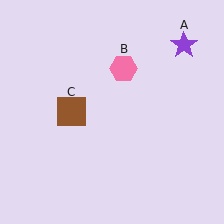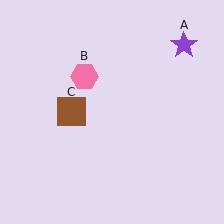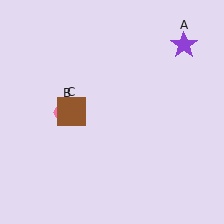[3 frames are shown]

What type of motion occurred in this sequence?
The pink hexagon (object B) rotated counterclockwise around the center of the scene.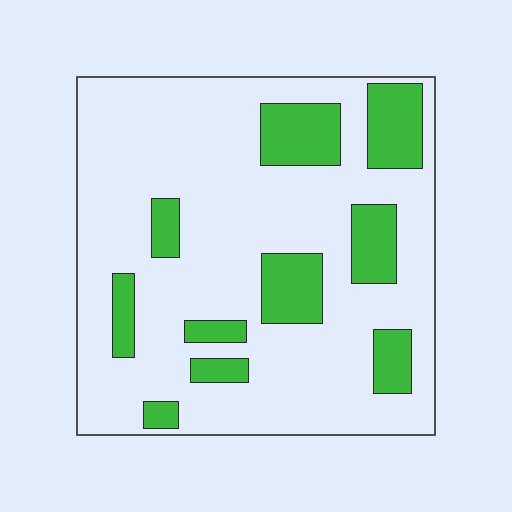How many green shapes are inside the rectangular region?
10.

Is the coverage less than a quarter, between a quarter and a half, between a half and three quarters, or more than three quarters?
Less than a quarter.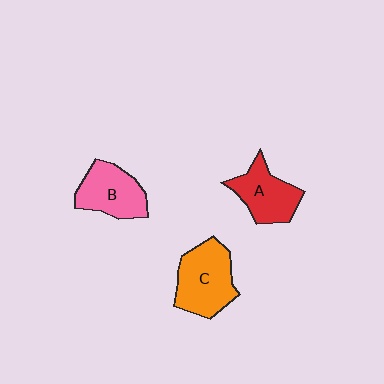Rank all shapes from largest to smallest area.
From largest to smallest: C (orange), B (pink), A (red).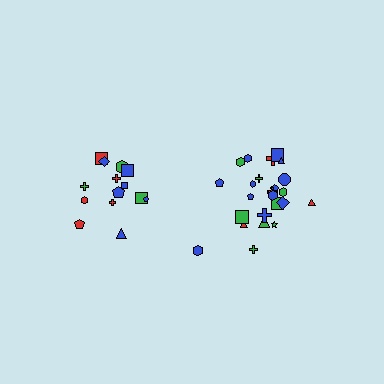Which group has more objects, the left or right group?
The right group.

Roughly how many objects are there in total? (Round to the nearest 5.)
Roughly 40 objects in total.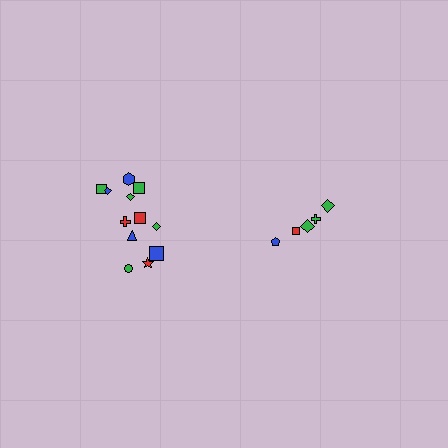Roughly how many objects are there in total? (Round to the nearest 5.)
Roughly 15 objects in total.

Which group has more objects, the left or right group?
The left group.